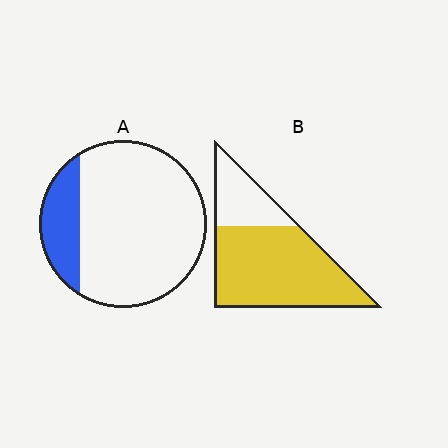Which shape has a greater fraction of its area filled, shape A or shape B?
Shape B.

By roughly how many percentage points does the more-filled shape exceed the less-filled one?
By roughly 55 percentage points (B over A).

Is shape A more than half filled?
No.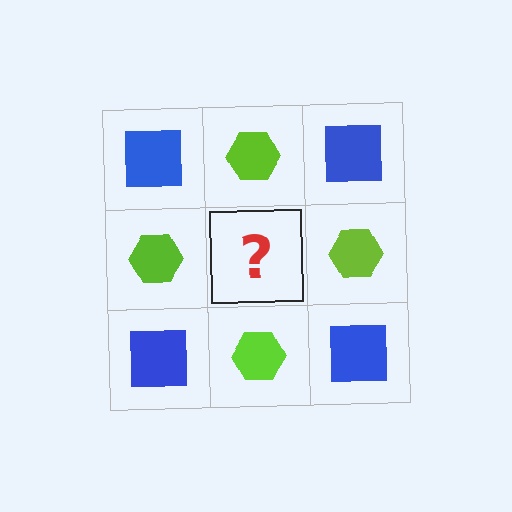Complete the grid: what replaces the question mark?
The question mark should be replaced with a blue square.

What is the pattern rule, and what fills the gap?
The rule is that it alternates blue square and lime hexagon in a checkerboard pattern. The gap should be filled with a blue square.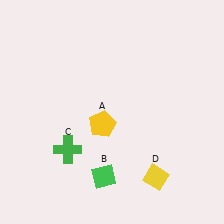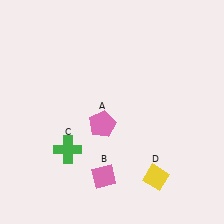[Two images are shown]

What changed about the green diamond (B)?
In Image 1, B is green. In Image 2, it changed to pink.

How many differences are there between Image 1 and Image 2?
There are 2 differences between the two images.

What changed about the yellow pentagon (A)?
In Image 1, A is yellow. In Image 2, it changed to pink.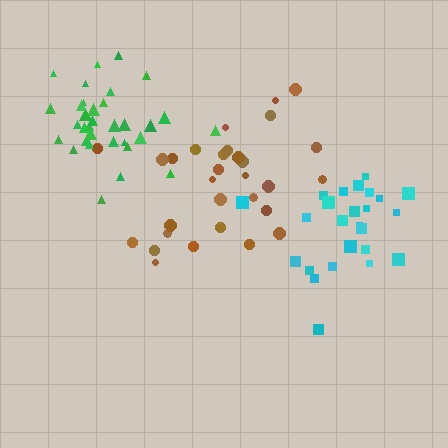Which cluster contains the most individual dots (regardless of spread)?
Green (33).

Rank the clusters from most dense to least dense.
green, cyan, brown.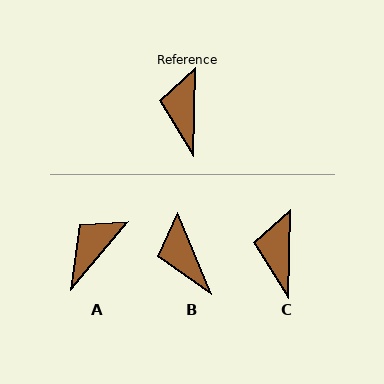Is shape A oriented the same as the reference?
No, it is off by about 39 degrees.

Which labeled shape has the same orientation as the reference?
C.